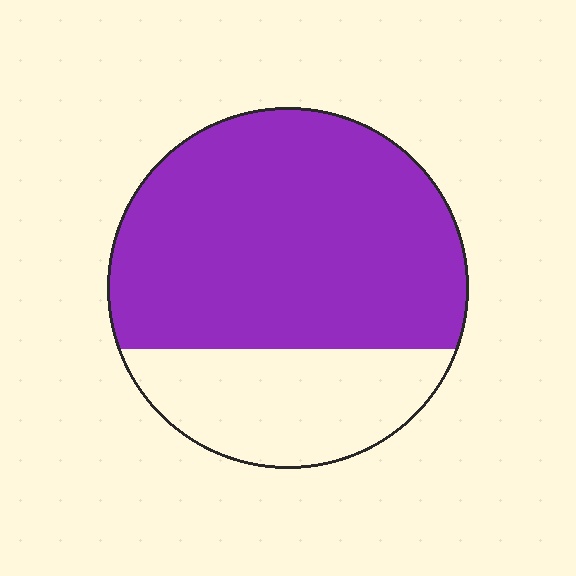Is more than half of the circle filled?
Yes.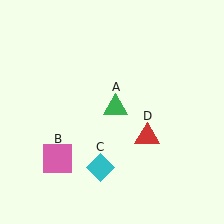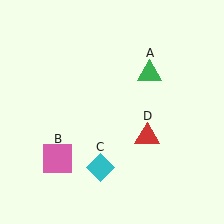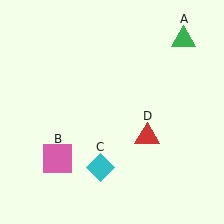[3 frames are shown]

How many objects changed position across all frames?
1 object changed position: green triangle (object A).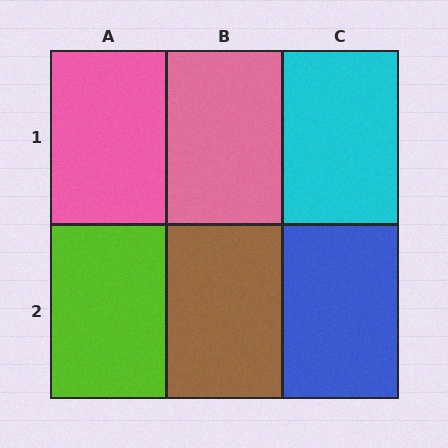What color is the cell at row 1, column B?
Pink.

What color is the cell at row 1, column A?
Pink.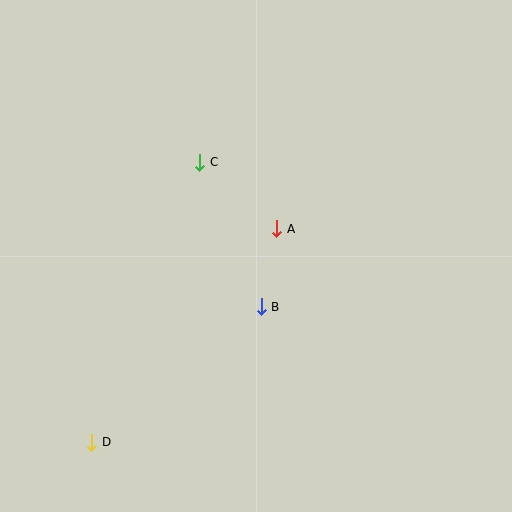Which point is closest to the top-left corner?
Point C is closest to the top-left corner.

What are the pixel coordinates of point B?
Point B is at (261, 307).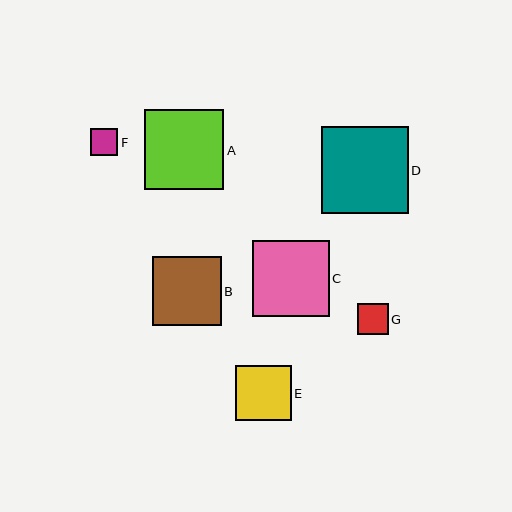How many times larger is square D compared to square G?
Square D is approximately 2.9 times the size of square G.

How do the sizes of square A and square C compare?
Square A and square C are approximately the same size.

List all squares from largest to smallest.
From largest to smallest: D, A, C, B, E, G, F.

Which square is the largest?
Square D is the largest with a size of approximately 87 pixels.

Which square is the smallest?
Square F is the smallest with a size of approximately 28 pixels.